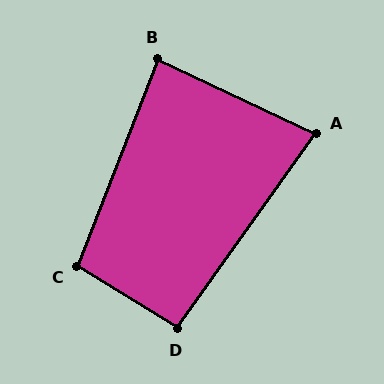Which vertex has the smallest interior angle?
A, at approximately 80 degrees.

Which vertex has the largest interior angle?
C, at approximately 100 degrees.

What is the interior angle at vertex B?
Approximately 86 degrees (approximately right).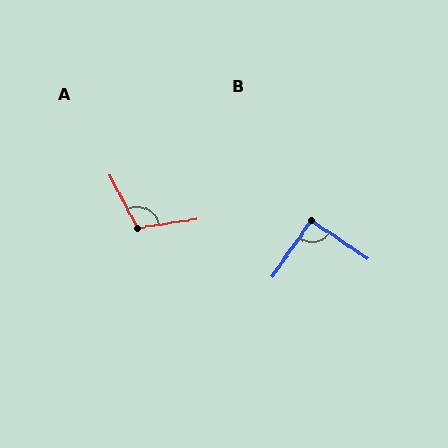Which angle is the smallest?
B, at approximately 91 degrees.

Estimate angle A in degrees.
Approximately 110 degrees.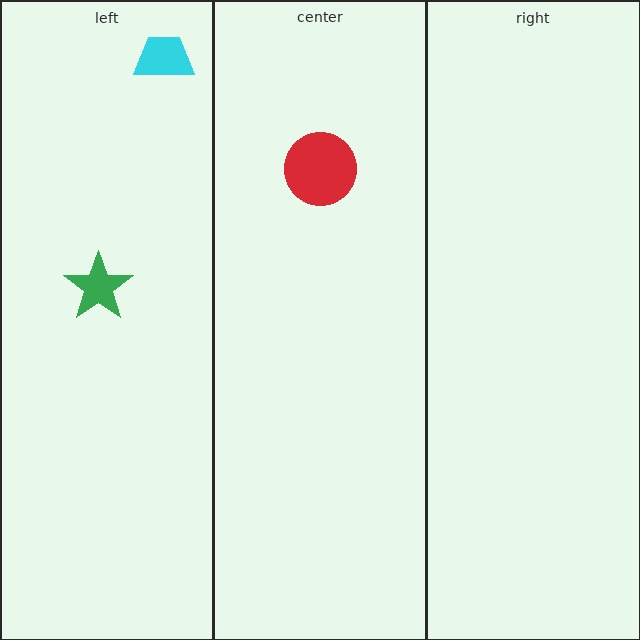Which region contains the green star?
The left region.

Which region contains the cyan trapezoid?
The left region.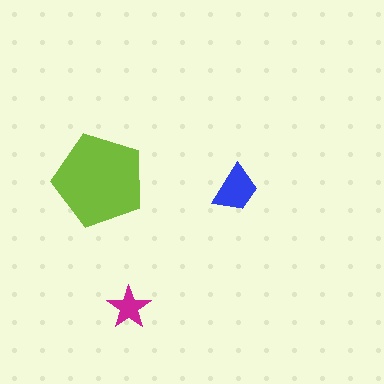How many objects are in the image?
There are 3 objects in the image.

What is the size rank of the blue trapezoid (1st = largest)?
2nd.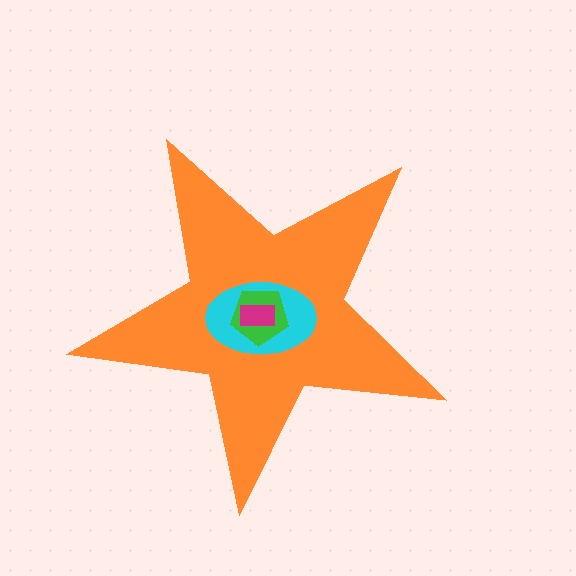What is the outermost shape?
The orange star.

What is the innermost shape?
The magenta rectangle.